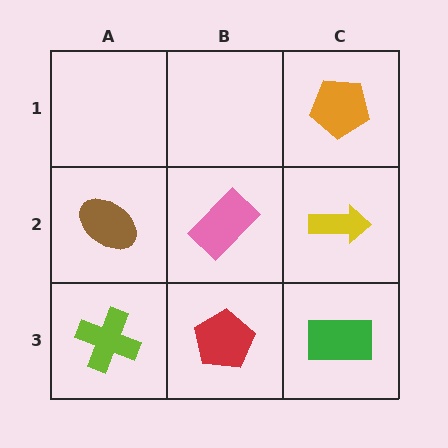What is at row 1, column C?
An orange pentagon.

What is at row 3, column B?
A red pentagon.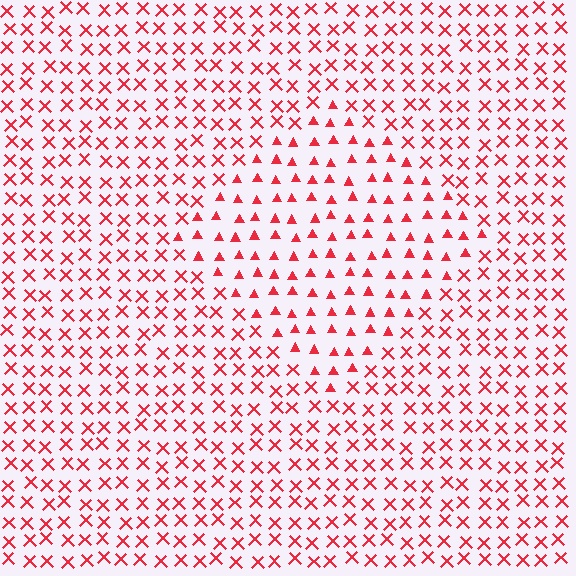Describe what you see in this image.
The image is filled with small red elements arranged in a uniform grid. A diamond-shaped region contains triangles, while the surrounding area contains X marks. The boundary is defined purely by the change in element shape.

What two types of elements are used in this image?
The image uses triangles inside the diamond region and X marks outside it.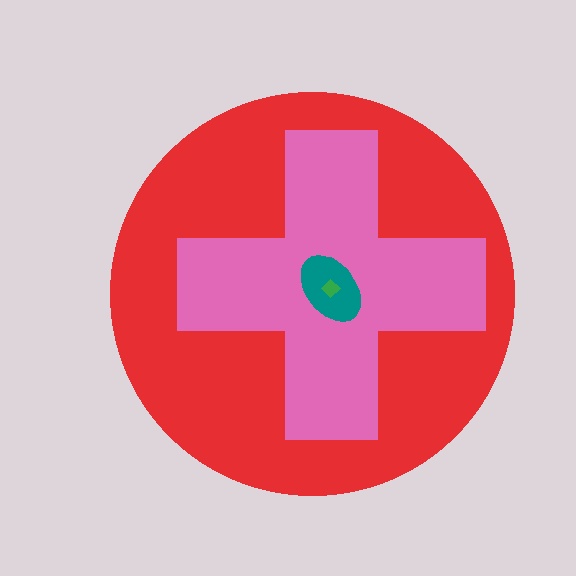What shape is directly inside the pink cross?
The teal ellipse.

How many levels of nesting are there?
4.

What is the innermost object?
The green diamond.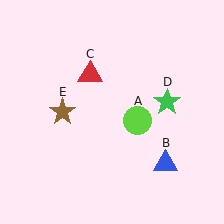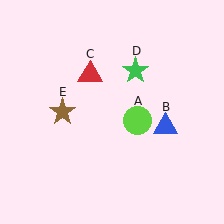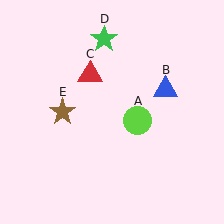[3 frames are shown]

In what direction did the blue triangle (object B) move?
The blue triangle (object B) moved up.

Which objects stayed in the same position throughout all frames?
Lime circle (object A) and red triangle (object C) and brown star (object E) remained stationary.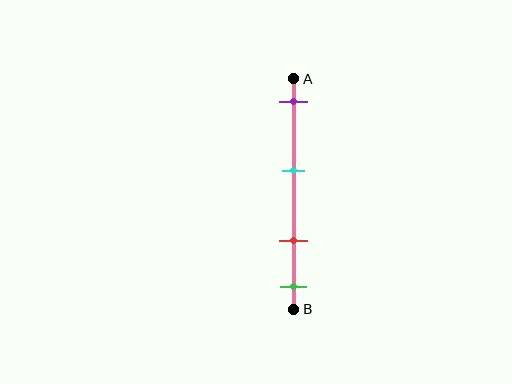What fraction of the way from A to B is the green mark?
The green mark is approximately 90% (0.9) of the way from A to B.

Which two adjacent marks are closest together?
The red and green marks are the closest adjacent pair.